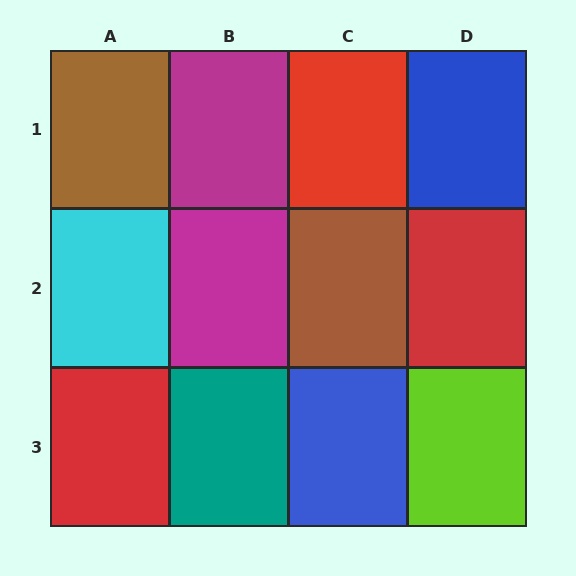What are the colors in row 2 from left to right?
Cyan, magenta, brown, red.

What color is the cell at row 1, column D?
Blue.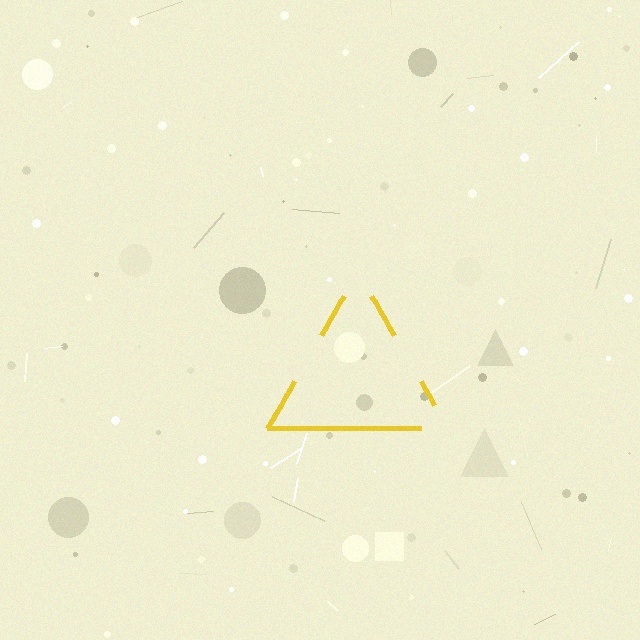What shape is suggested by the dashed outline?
The dashed outline suggests a triangle.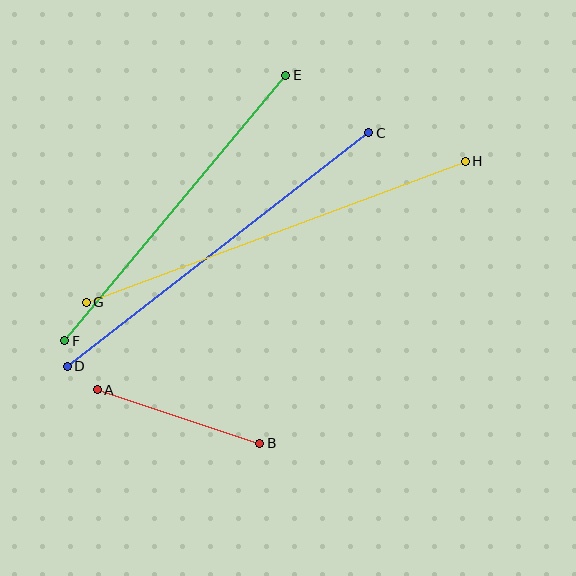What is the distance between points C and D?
The distance is approximately 381 pixels.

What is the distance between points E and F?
The distance is approximately 346 pixels.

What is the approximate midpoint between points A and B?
The midpoint is at approximately (179, 417) pixels.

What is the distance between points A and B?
The distance is approximately 171 pixels.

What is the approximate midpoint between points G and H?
The midpoint is at approximately (276, 232) pixels.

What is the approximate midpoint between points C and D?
The midpoint is at approximately (218, 250) pixels.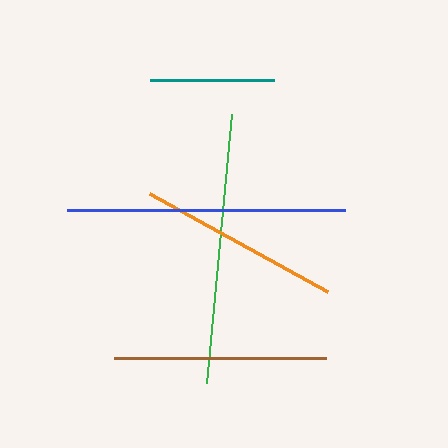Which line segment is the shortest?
The teal line is the shortest at approximately 125 pixels.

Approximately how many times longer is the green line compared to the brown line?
The green line is approximately 1.3 times the length of the brown line.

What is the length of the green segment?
The green segment is approximately 270 pixels long.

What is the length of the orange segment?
The orange segment is approximately 203 pixels long.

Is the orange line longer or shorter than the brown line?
The brown line is longer than the orange line.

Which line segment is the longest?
The blue line is the longest at approximately 278 pixels.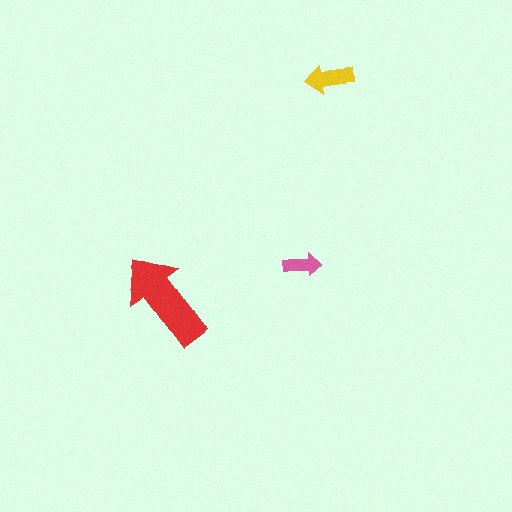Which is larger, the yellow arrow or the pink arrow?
The yellow one.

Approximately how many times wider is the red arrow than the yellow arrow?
About 2 times wider.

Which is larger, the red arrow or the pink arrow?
The red one.